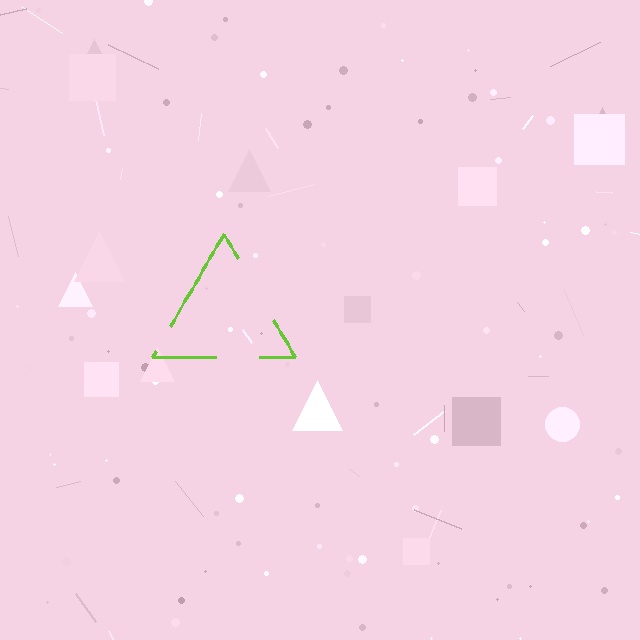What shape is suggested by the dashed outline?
The dashed outline suggests a triangle.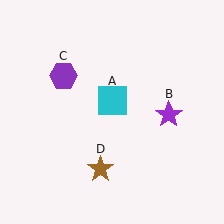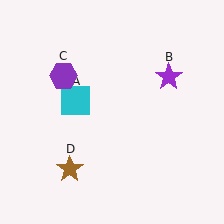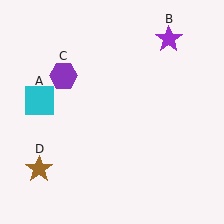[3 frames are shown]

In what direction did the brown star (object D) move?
The brown star (object D) moved left.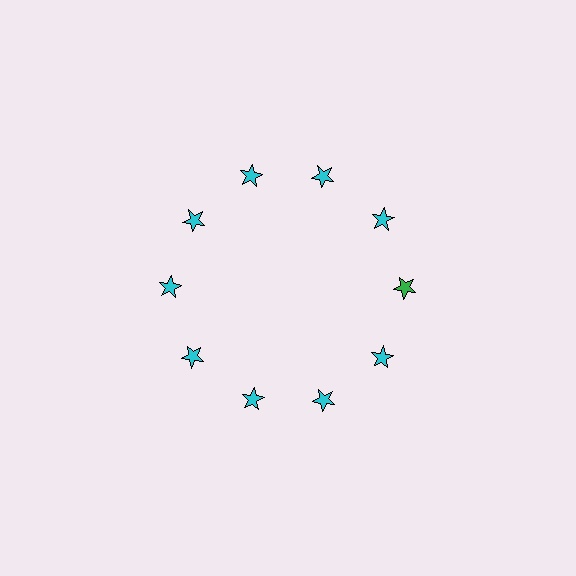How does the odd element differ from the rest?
It has a different color: green instead of cyan.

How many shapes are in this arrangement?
There are 10 shapes arranged in a ring pattern.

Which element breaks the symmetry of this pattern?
The green star at roughly the 3 o'clock position breaks the symmetry. All other shapes are cyan stars.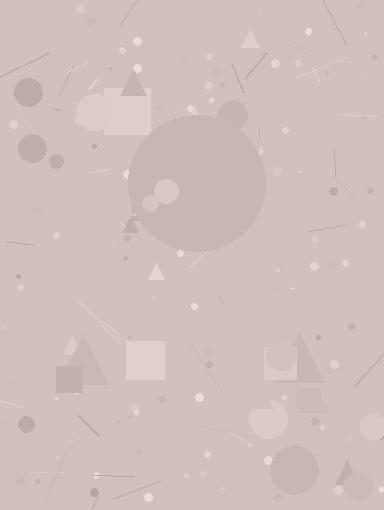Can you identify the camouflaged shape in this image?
The camouflaged shape is a circle.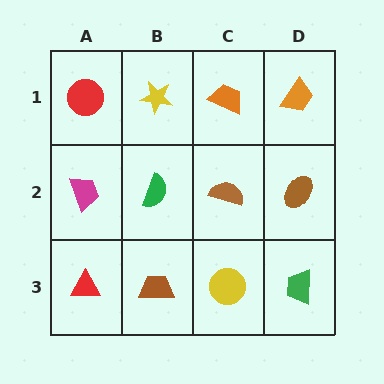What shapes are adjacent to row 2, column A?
A red circle (row 1, column A), a red triangle (row 3, column A), a green semicircle (row 2, column B).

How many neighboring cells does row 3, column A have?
2.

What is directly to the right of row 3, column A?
A brown trapezoid.